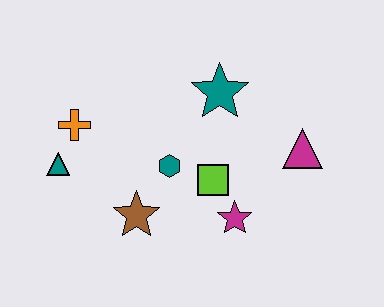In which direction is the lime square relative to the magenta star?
The lime square is above the magenta star.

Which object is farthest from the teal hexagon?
The magenta triangle is farthest from the teal hexagon.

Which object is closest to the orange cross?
The teal triangle is closest to the orange cross.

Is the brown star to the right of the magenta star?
No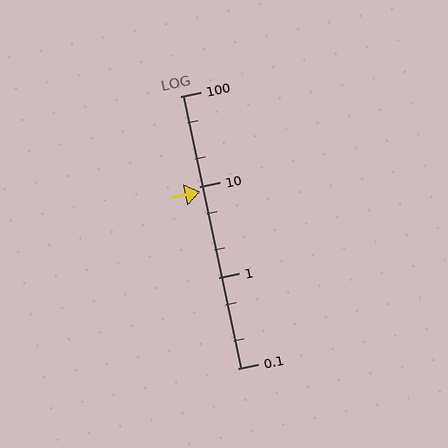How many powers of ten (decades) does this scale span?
The scale spans 3 decades, from 0.1 to 100.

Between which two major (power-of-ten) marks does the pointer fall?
The pointer is between 1 and 10.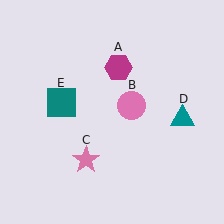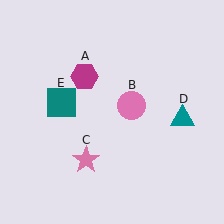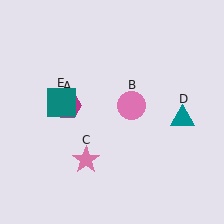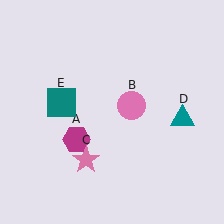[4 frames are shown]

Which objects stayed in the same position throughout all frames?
Pink circle (object B) and pink star (object C) and teal triangle (object D) and teal square (object E) remained stationary.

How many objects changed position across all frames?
1 object changed position: magenta hexagon (object A).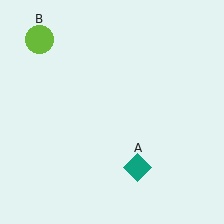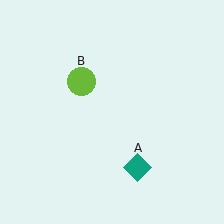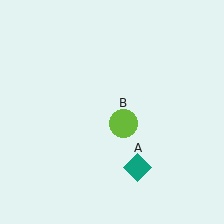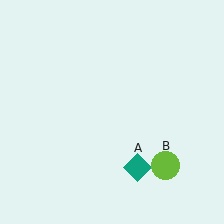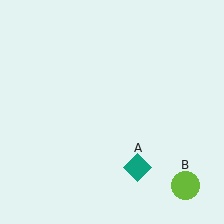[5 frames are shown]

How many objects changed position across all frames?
1 object changed position: lime circle (object B).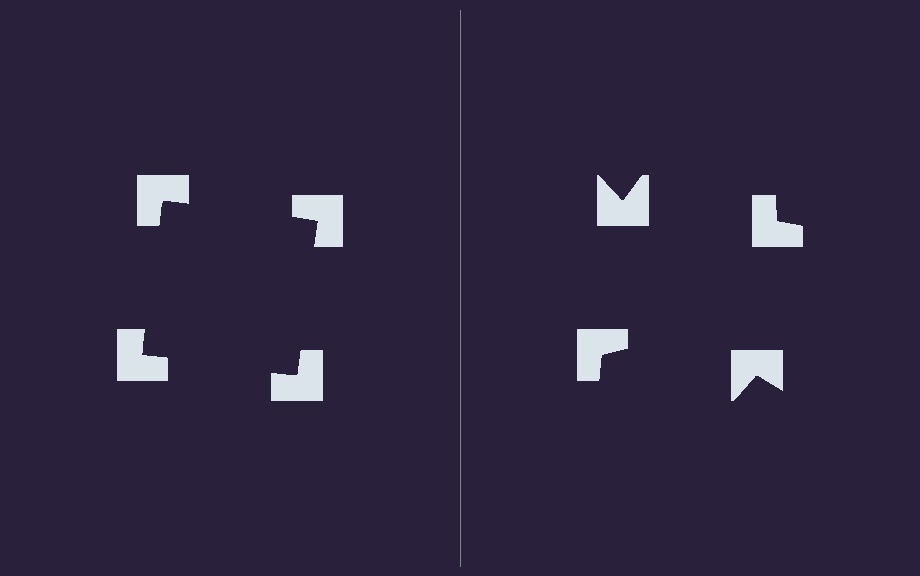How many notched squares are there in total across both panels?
8 — 4 on each side.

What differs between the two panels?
The notched squares are positioned identically on both sides; only the wedge orientations differ. On the left they align to a square; on the right they are misaligned.